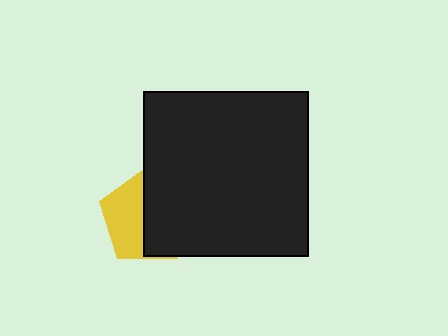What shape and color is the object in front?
The object in front is a black square.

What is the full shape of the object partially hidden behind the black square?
The partially hidden object is a yellow pentagon.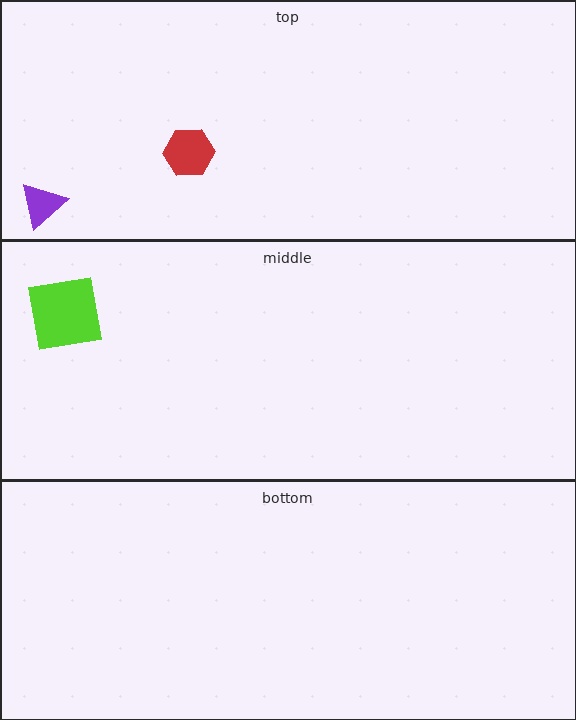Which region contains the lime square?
The middle region.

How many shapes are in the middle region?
1.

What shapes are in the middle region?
The lime square.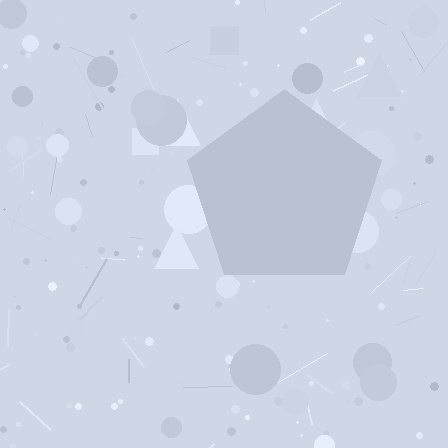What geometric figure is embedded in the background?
A pentagon is embedded in the background.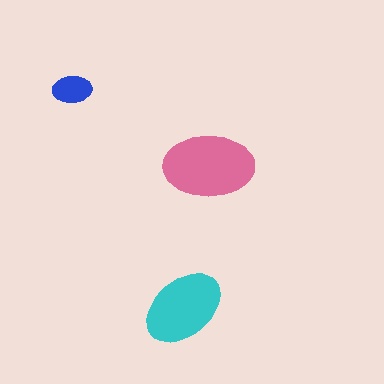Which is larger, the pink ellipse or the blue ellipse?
The pink one.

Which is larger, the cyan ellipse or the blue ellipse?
The cyan one.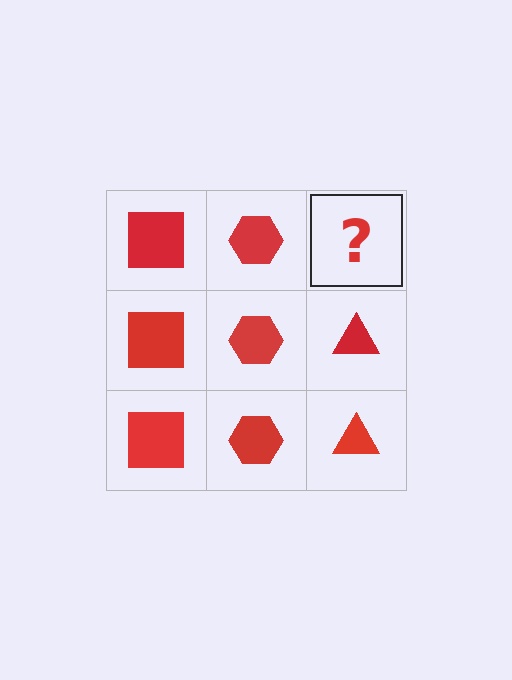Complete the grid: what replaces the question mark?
The question mark should be replaced with a red triangle.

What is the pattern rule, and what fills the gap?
The rule is that each column has a consistent shape. The gap should be filled with a red triangle.